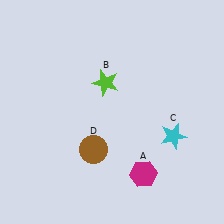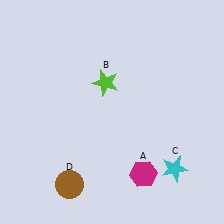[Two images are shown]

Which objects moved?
The objects that moved are: the cyan star (C), the brown circle (D).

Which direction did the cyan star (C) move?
The cyan star (C) moved down.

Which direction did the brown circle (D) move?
The brown circle (D) moved down.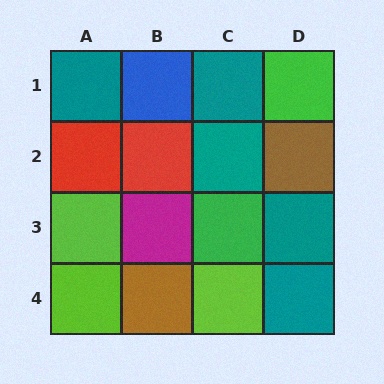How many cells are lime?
3 cells are lime.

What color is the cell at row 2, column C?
Teal.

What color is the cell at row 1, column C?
Teal.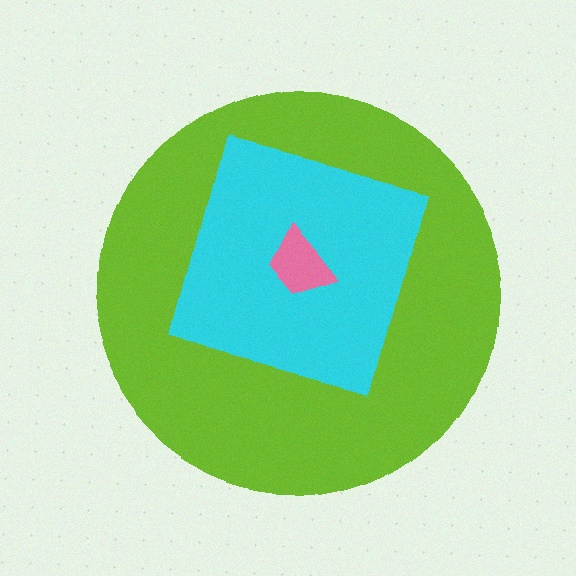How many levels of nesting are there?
3.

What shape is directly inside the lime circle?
The cyan square.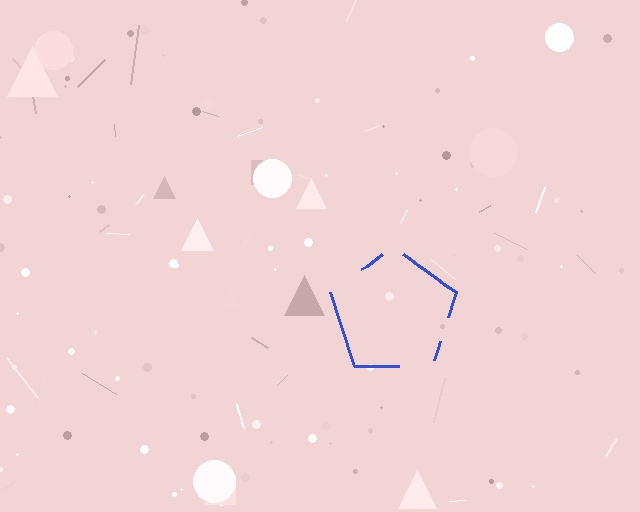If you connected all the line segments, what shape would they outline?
They would outline a pentagon.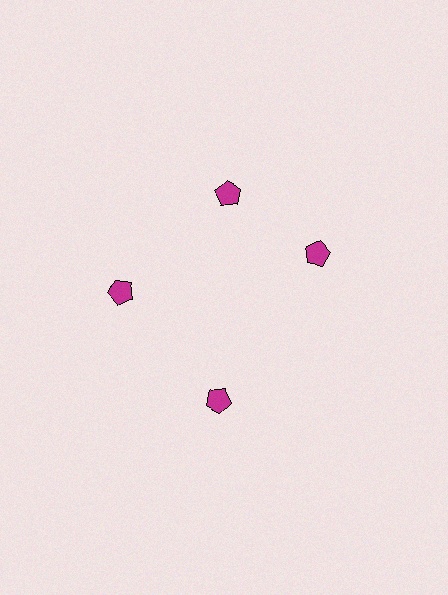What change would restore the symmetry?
The symmetry would be restored by rotating it back into even spacing with its neighbors so that all 4 pentagons sit at equal angles and equal distance from the center.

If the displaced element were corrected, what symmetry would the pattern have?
It would have 4-fold rotational symmetry — the pattern would map onto itself every 90 degrees.